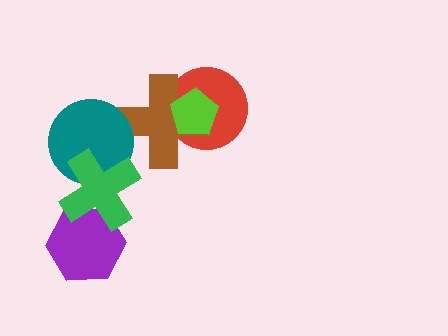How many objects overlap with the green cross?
2 objects overlap with the green cross.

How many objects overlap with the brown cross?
3 objects overlap with the brown cross.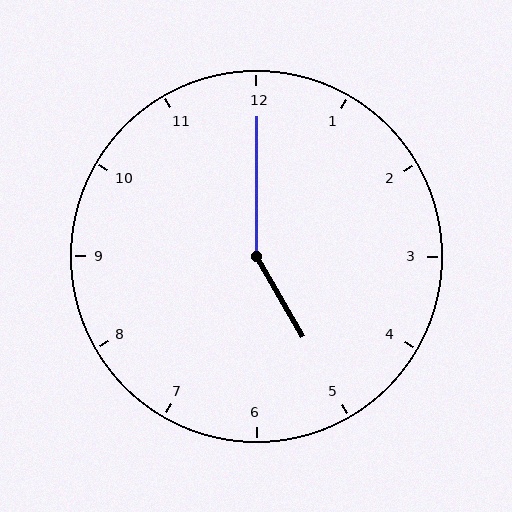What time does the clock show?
5:00.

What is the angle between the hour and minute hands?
Approximately 150 degrees.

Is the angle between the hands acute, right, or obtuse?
It is obtuse.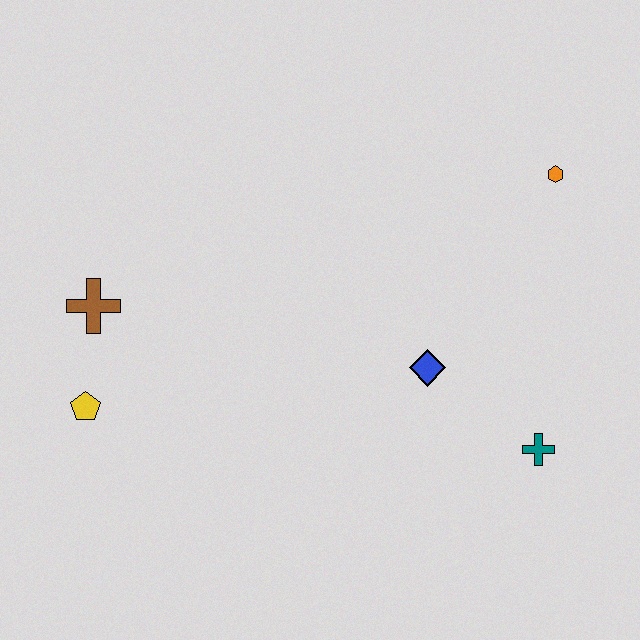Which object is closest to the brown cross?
The yellow pentagon is closest to the brown cross.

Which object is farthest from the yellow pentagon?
The orange hexagon is farthest from the yellow pentagon.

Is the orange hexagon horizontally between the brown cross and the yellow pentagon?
No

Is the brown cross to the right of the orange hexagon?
No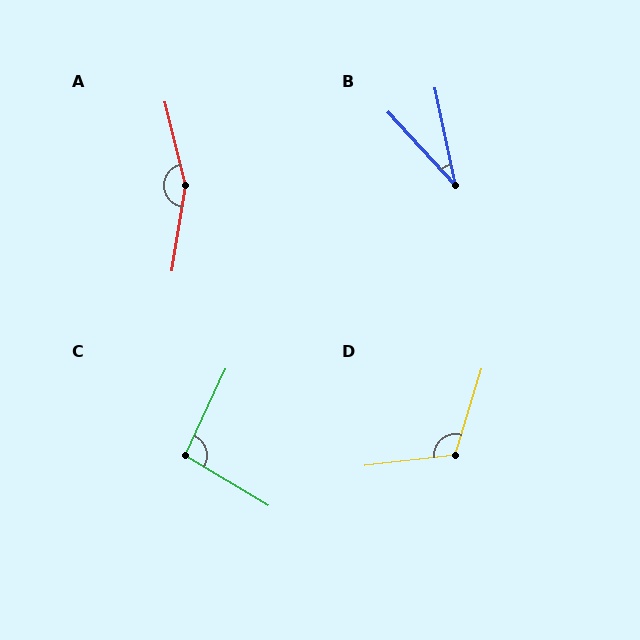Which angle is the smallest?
B, at approximately 30 degrees.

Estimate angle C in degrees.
Approximately 96 degrees.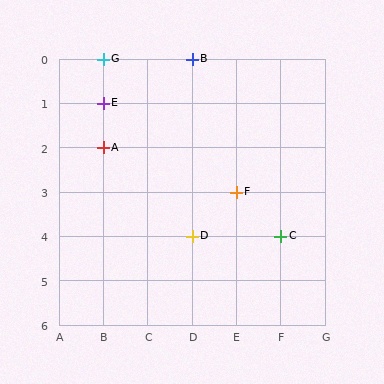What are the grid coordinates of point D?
Point D is at grid coordinates (D, 4).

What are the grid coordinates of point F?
Point F is at grid coordinates (E, 3).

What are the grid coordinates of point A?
Point A is at grid coordinates (B, 2).